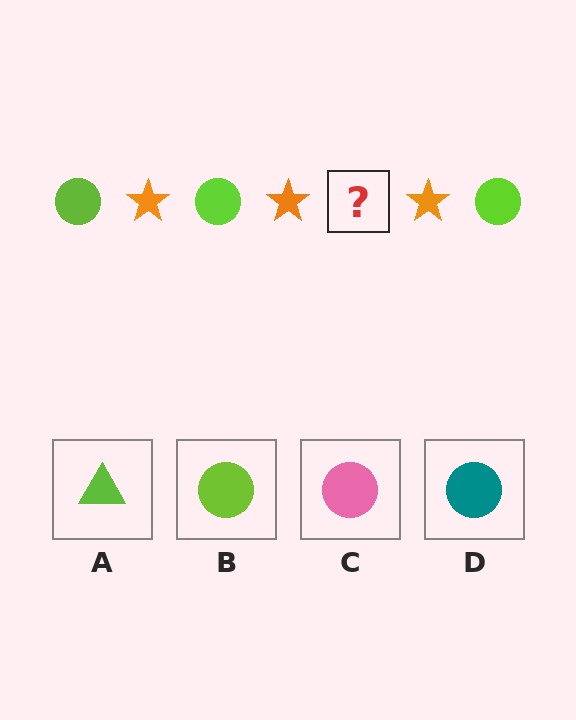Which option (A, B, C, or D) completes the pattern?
B.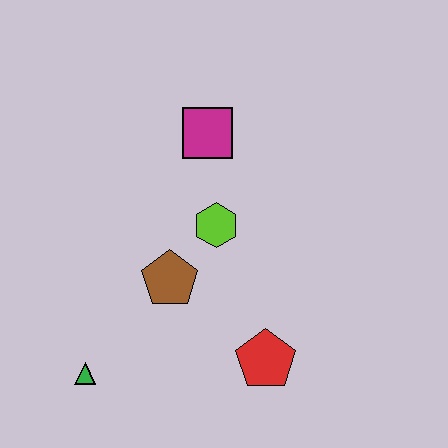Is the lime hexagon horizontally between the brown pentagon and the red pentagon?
Yes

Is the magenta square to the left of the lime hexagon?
Yes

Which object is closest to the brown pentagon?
The lime hexagon is closest to the brown pentagon.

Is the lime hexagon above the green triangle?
Yes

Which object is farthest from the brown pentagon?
The magenta square is farthest from the brown pentagon.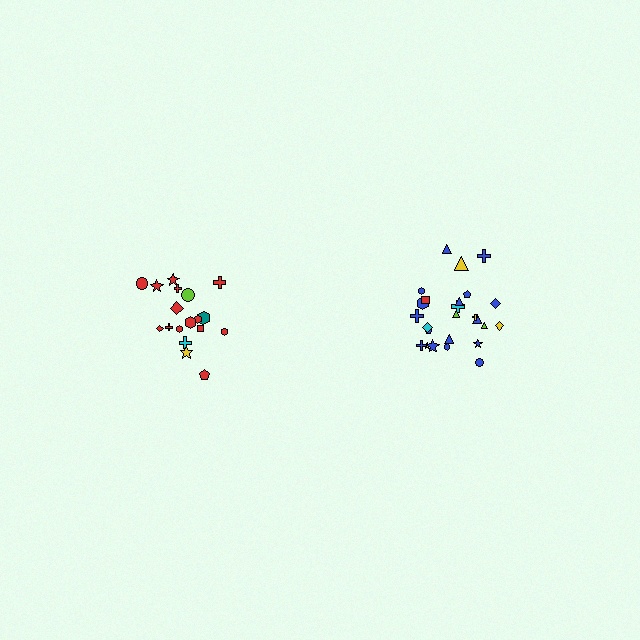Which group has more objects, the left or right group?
The right group.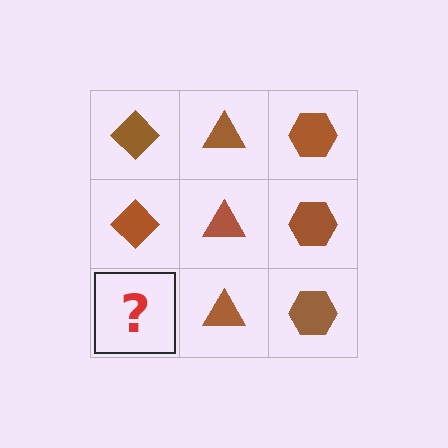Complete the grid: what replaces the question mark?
The question mark should be replaced with a brown diamond.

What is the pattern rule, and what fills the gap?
The rule is that each column has a consistent shape. The gap should be filled with a brown diamond.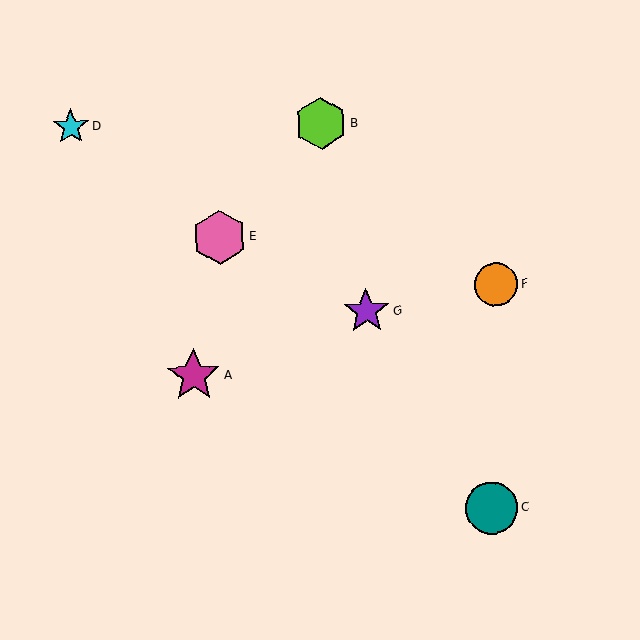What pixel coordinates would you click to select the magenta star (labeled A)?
Click at (194, 376) to select the magenta star A.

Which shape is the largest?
The magenta star (labeled A) is the largest.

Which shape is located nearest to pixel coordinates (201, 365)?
The magenta star (labeled A) at (194, 376) is nearest to that location.